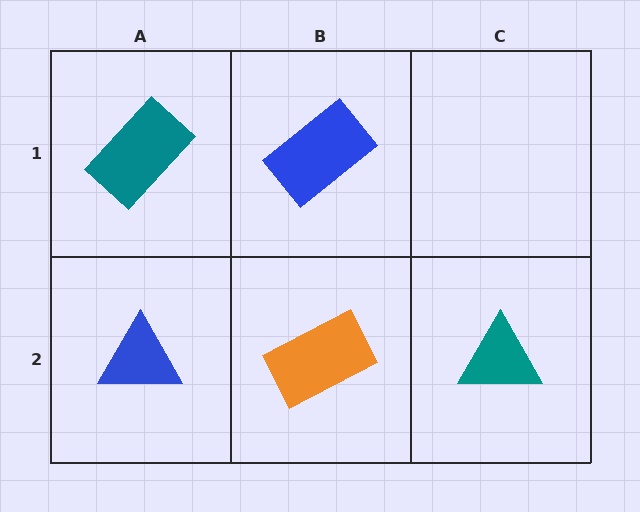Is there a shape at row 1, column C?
No, that cell is empty.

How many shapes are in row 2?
3 shapes.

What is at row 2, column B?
An orange rectangle.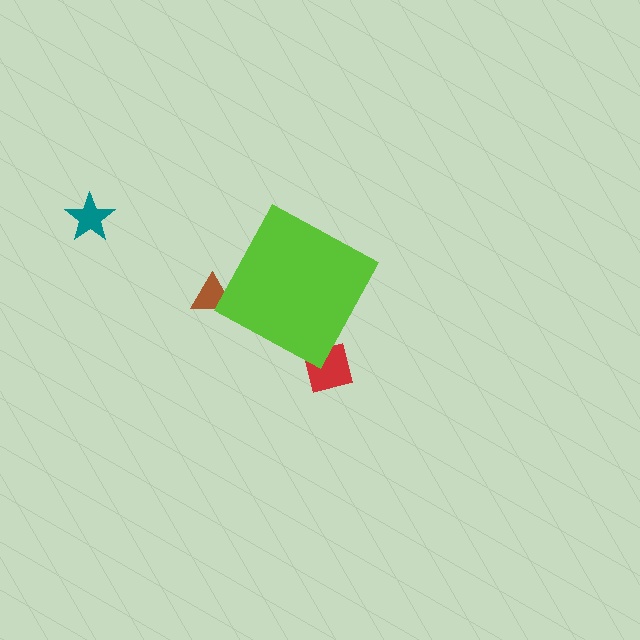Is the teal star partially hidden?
No, the teal star is fully visible.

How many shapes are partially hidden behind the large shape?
2 shapes are partially hidden.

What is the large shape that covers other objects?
A lime diamond.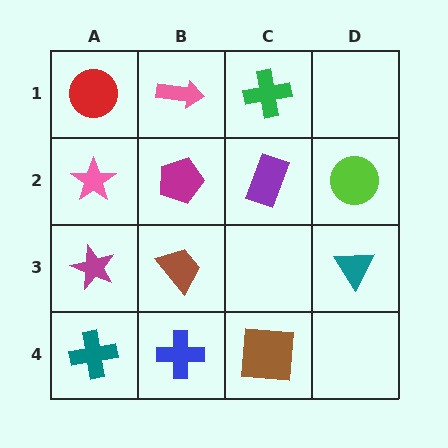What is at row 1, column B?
A pink arrow.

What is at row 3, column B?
A brown trapezoid.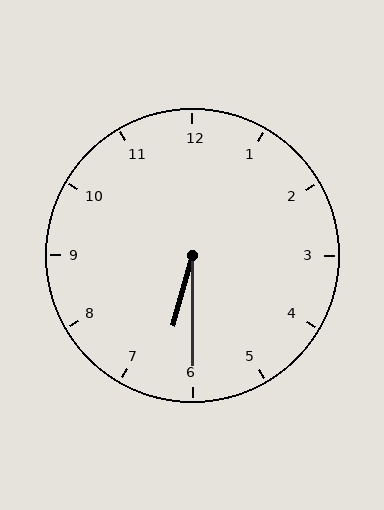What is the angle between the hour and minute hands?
Approximately 15 degrees.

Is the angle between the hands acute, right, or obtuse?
It is acute.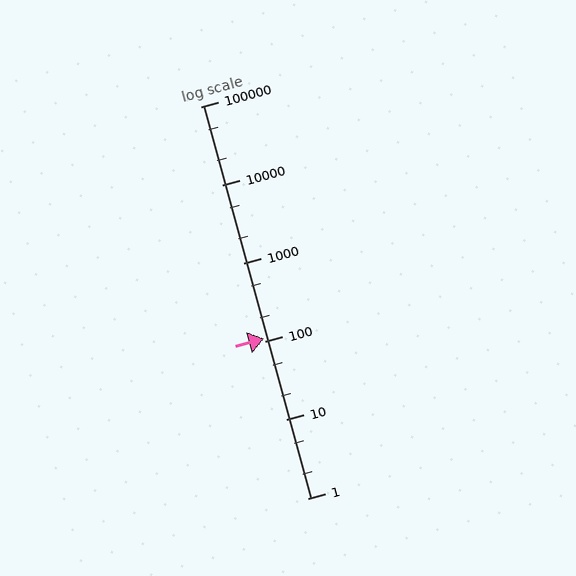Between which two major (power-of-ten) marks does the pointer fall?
The pointer is between 100 and 1000.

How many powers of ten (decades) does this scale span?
The scale spans 5 decades, from 1 to 100000.